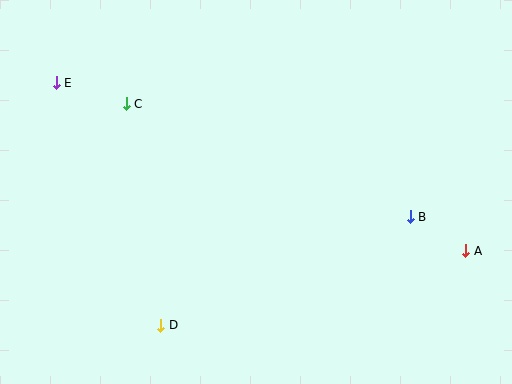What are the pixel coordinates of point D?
Point D is at (161, 325).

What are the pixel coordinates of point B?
Point B is at (410, 217).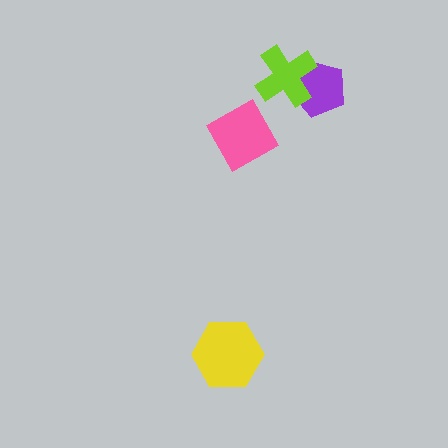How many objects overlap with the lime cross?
1 object overlaps with the lime cross.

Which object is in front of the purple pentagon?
The lime cross is in front of the purple pentagon.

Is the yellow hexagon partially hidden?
No, no other shape covers it.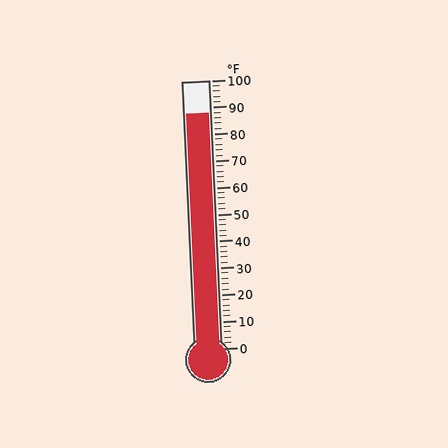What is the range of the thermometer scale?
The thermometer scale ranges from 0°F to 100°F.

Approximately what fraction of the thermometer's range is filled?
The thermometer is filled to approximately 90% of its range.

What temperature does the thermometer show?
The thermometer shows approximately 88°F.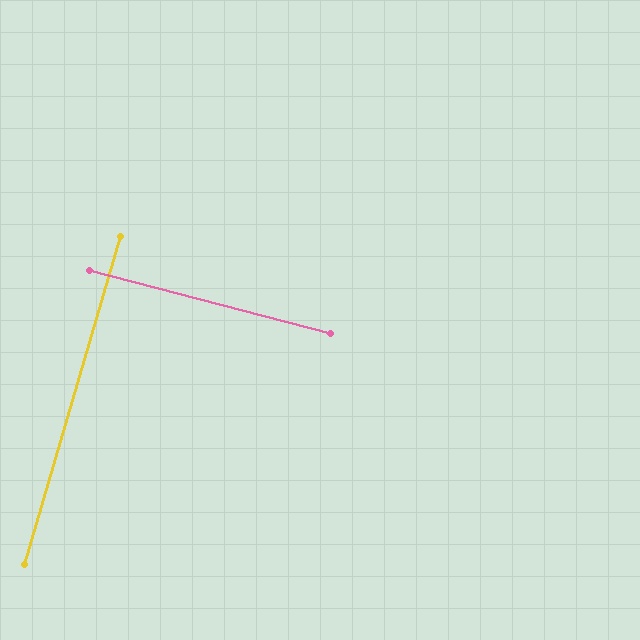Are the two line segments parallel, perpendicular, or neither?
Perpendicular — they meet at approximately 88°.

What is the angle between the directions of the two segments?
Approximately 88 degrees.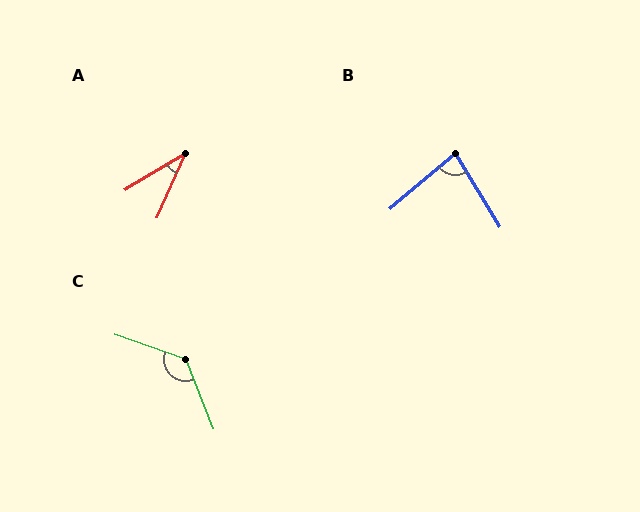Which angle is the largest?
C, at approximately 131 degrees.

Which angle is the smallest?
A, at approximately 34 degrees.